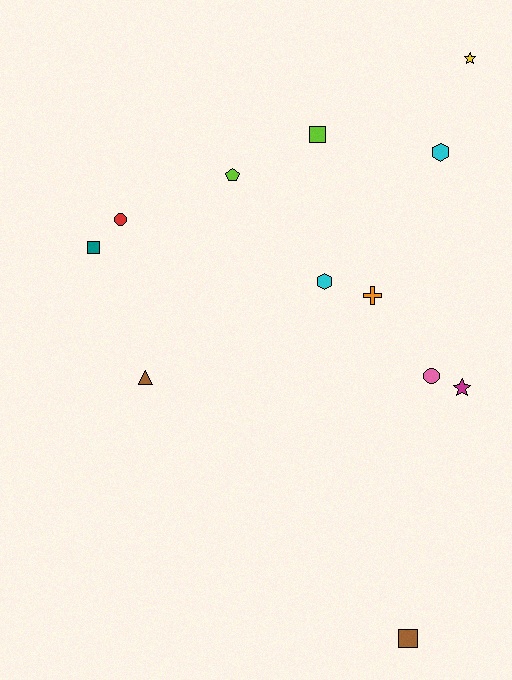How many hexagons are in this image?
There are 2 hexagons.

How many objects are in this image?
There are 12 objects.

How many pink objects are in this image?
There is 1 pink object.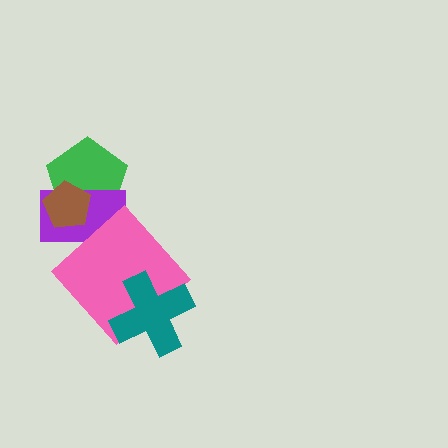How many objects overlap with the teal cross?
1 object overlaps with the teal cross.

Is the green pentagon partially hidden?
Yes, it is partially covered by another shape.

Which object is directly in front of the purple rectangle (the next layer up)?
The pink diamond is directly in front of the purple rectangle.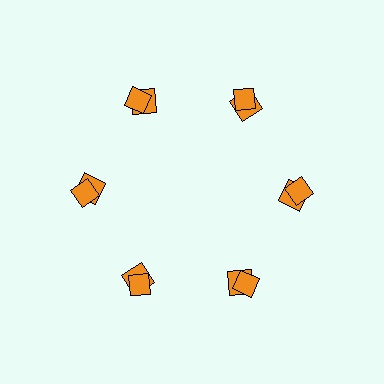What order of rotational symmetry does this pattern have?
This pattern has 6-fold rotational symmetry.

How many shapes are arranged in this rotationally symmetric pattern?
There are 12 shapes, arranged in 6 groups of 2.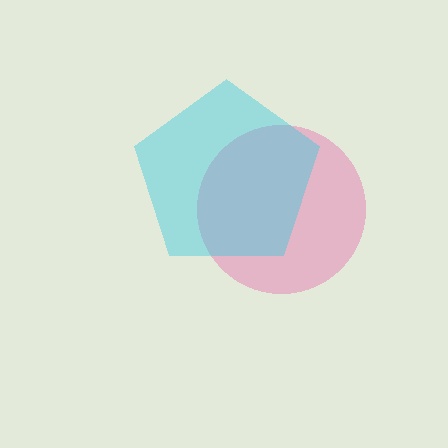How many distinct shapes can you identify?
There are 2 distinct shapes: a pink circle, a cyan pentagon.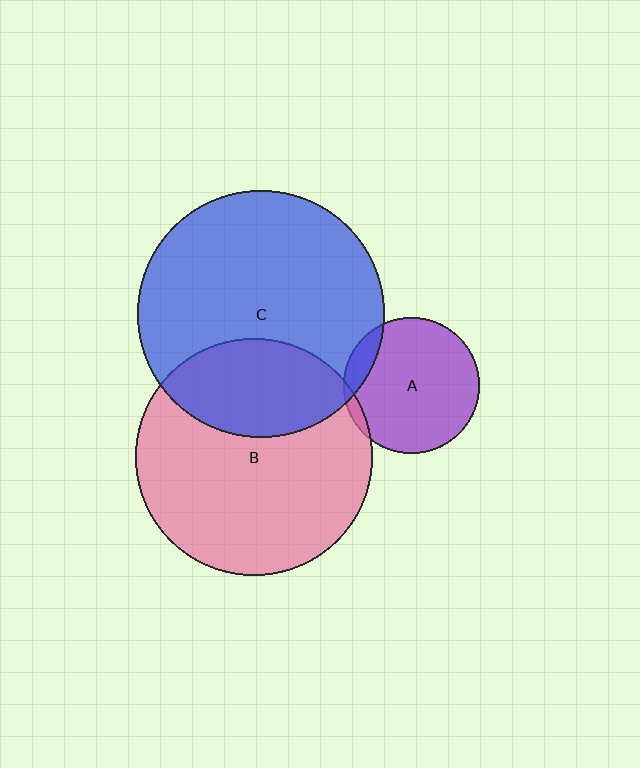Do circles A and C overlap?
Yes.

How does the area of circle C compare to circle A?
Approximately 3.3 times.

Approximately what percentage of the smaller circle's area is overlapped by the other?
Approximately 10%.